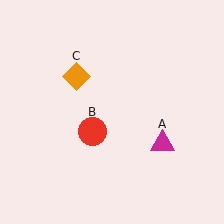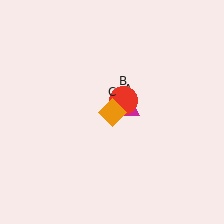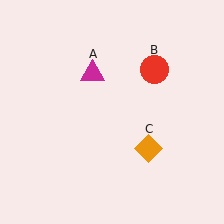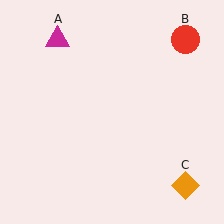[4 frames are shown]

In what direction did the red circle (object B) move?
The red circle (object B) moved up and to the right.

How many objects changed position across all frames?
3 objects changed position: magenta triangle (object A), red circle (object B), orange diamond (object C).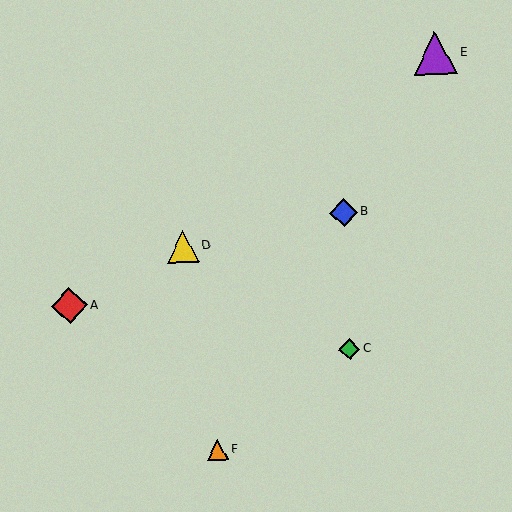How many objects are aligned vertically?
2 objects (B, C) are aligned vertically.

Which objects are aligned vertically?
Objects B, C are aligned vertically.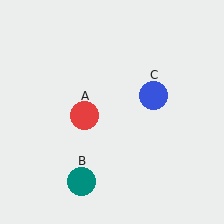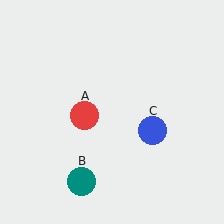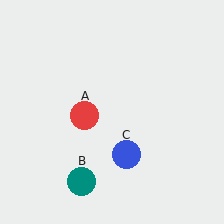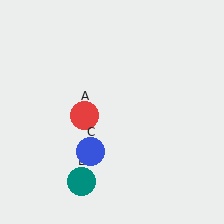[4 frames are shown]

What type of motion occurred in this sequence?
The blue circle (object C) rotated clockwise around the center of the scene.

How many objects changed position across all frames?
1 object changed position: blue circle (object C).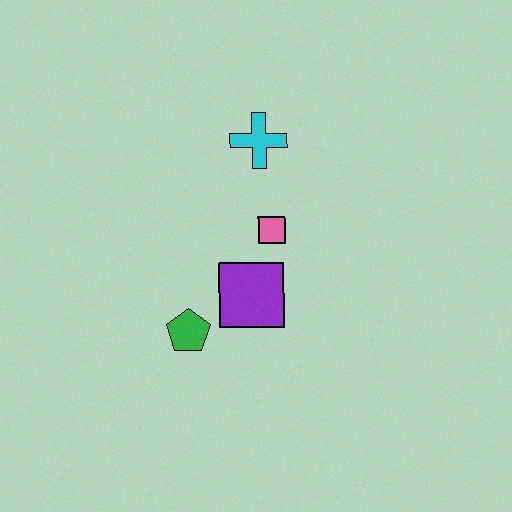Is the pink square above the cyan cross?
No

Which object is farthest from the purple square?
The cyan cross is farthest from the purple square.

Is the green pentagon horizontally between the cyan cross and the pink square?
No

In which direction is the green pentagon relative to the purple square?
The green pentagon is to the left of the purple square.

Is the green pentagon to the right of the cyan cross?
No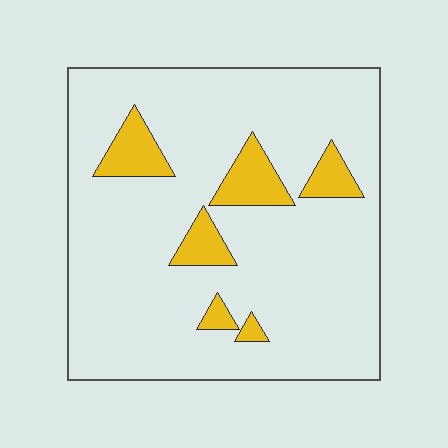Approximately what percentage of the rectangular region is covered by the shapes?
Approximately 10%.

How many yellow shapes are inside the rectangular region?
6.